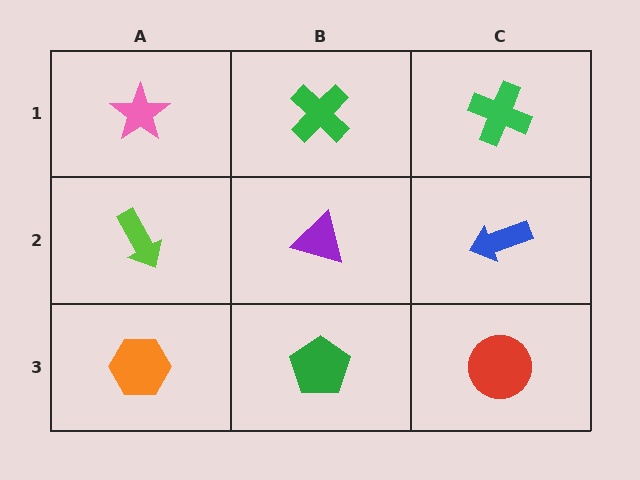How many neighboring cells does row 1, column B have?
3.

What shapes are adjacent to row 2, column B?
A green cross (row 1, column B), a green pentagon (row 3, column B), a lime arrow (row 2, column A), a blue arrow (row 2, column C).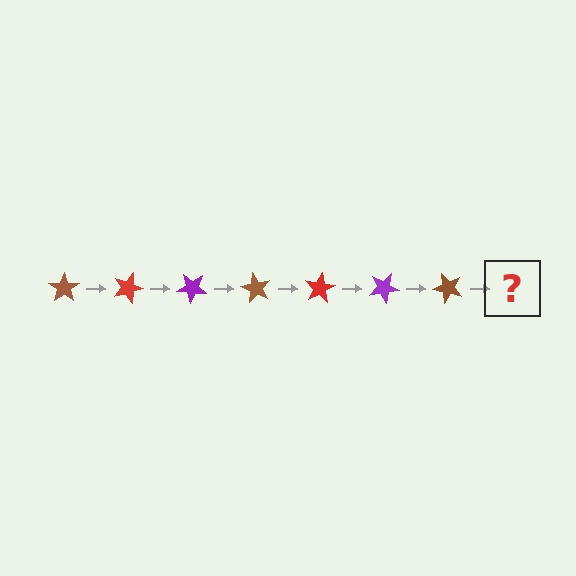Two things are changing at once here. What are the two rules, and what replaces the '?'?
The two rules are that it rotates 20 degrees each step and the color cycles through brown, red, and purple. The '?' should be a red star, rotated 140 degrees from the start.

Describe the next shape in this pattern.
It should be a red star, rotated 140 degrees from the start.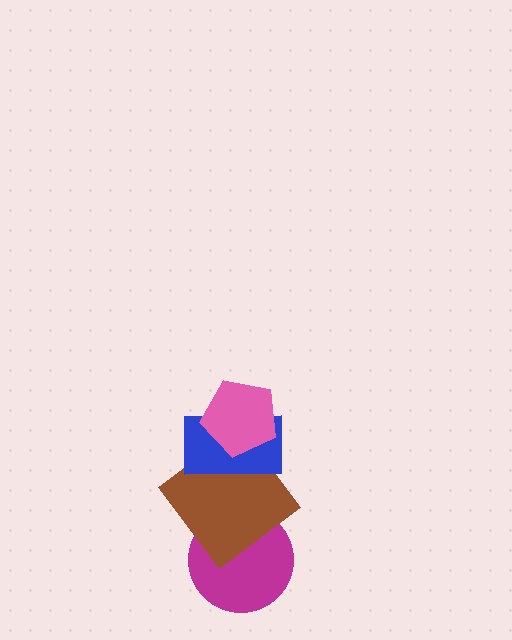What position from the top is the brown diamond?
The brown diamond is 3rd from the top.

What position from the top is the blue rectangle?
The blue rectangle is 2nd from the top.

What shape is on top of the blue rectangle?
The pink pentagon is on top of the blue rectangle.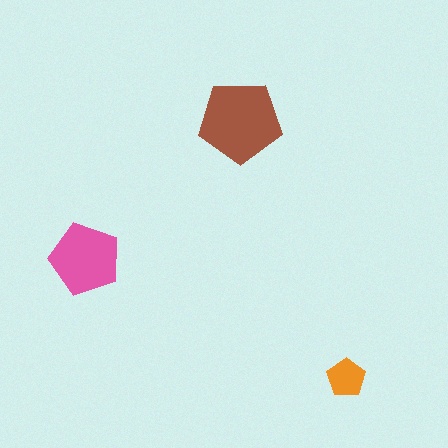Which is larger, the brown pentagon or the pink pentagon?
The brown one.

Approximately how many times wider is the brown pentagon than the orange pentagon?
About 2 times wider.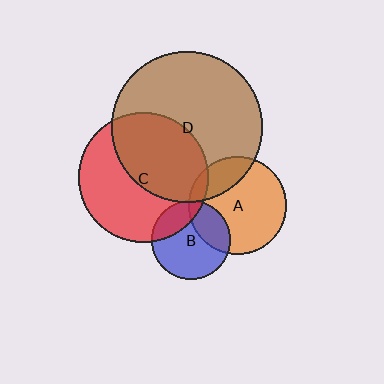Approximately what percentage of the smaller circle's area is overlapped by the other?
Approximately 10%.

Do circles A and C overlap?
Yes.